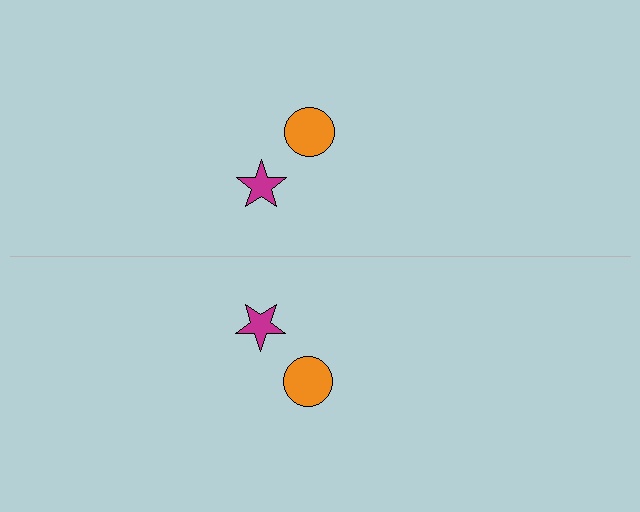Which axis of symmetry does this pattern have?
The pattern has a horizontal axis of symmetry running through the center of the image.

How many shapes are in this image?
There are 4 shapes in this image.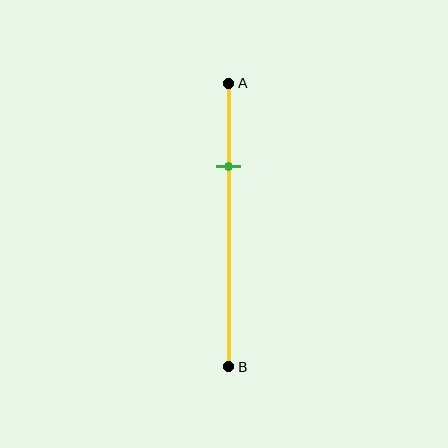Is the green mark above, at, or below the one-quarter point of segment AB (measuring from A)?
The green mark is below the one-quarter point of segment AB.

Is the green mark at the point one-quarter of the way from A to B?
No, the mark is at about 30% from A, not at the 25% one-quarter point.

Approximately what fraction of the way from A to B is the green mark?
The green mark is approximately 30% of the way from A to B.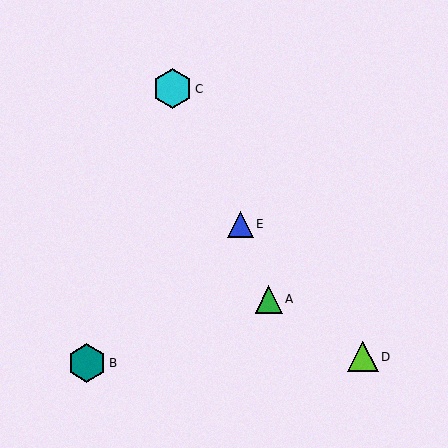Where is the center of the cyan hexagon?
The center of the cyan hexagon is at (172, 89).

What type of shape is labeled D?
Shape D is a lime triangle.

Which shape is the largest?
The cyan hexagon (labeled C) is the largest.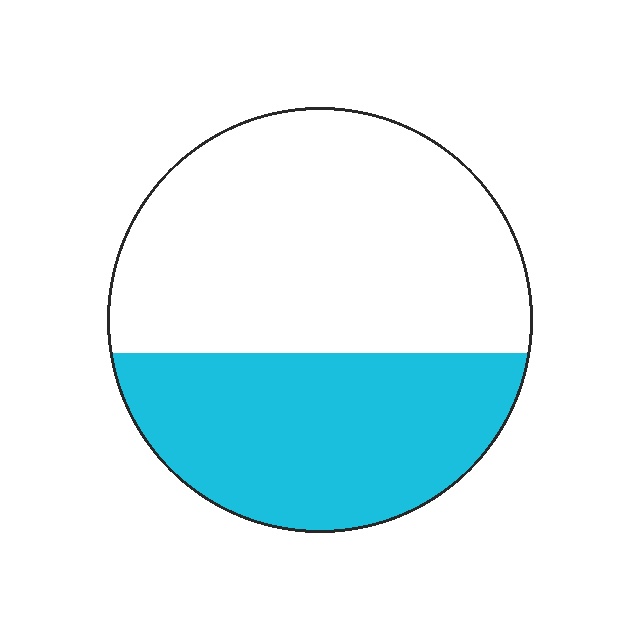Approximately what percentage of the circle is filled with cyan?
Approximately 40%.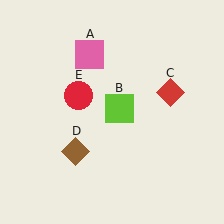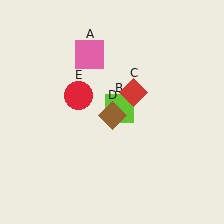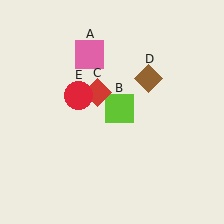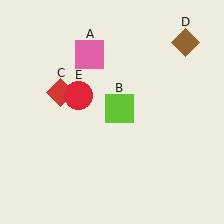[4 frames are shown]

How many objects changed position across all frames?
2 objects changed position: red diamond (object C), brown diamond (object D).